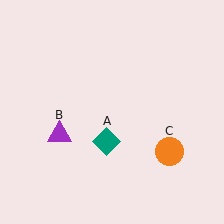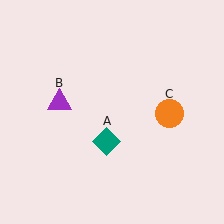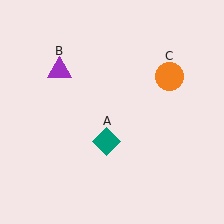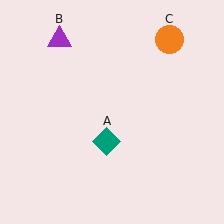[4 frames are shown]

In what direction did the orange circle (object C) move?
The orange circle (object C) moved up.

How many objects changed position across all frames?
2 objects changed position: purple triangle (object B), orange circle (object C).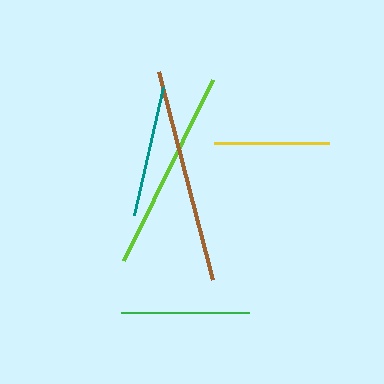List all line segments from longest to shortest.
From longest to shortest: brown, lime, teal, green, yellow.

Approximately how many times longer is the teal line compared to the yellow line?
The teal line is approximately 1.1 times the length of the yellow line.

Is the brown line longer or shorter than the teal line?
The brown line is longer than the teal line.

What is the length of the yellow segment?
The yellow segment is approximately 115 pixels long.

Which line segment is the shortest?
The yellow line is the shortest at approximately 115 pixels.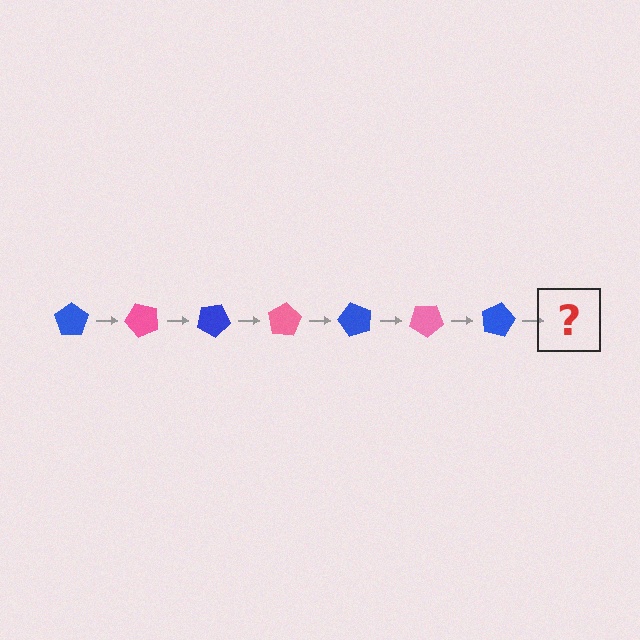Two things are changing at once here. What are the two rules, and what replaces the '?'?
The two rules are that it rotates 50 degrees each step and the color cycles through blue and pink. The '?' should be a pink pentagon, rotated 350 degrees from the start.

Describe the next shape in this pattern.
It should be a pink pentagon, rotated 350 degrees from the start.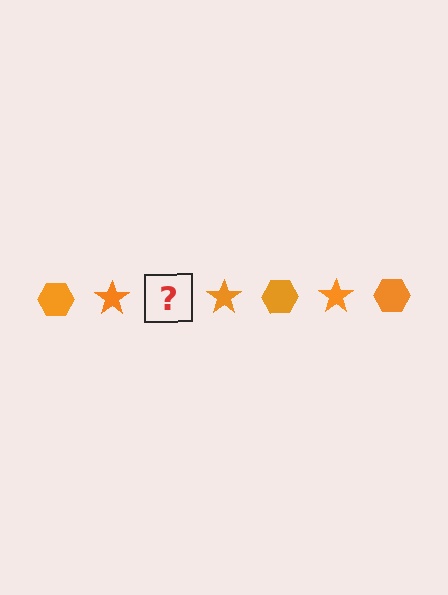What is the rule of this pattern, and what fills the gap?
The rule is that the pattern cycles through hexagon, star shapes in orange. The gap should be filled with an orange hexagon.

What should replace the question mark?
The question mark should be replaced with an orange hexagon.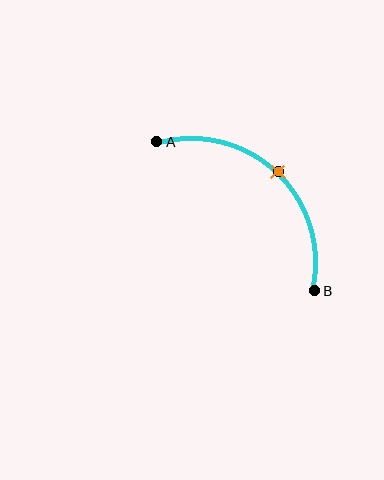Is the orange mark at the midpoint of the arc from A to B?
Yes. The orange mark lies on the arc at equal arc-length from both A and B — it is the arc midpoint.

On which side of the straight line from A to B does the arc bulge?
The arc bulges above and to the right of the straight line connecting A and B.